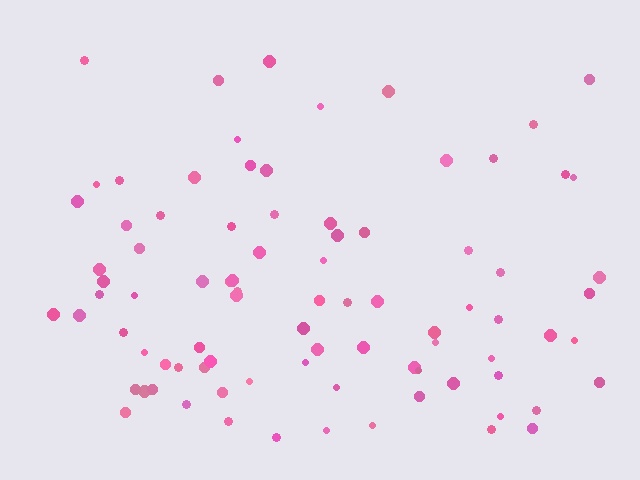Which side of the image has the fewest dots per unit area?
The top.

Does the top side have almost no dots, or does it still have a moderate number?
Still a moderate number, just noticeably fewer than the bottom.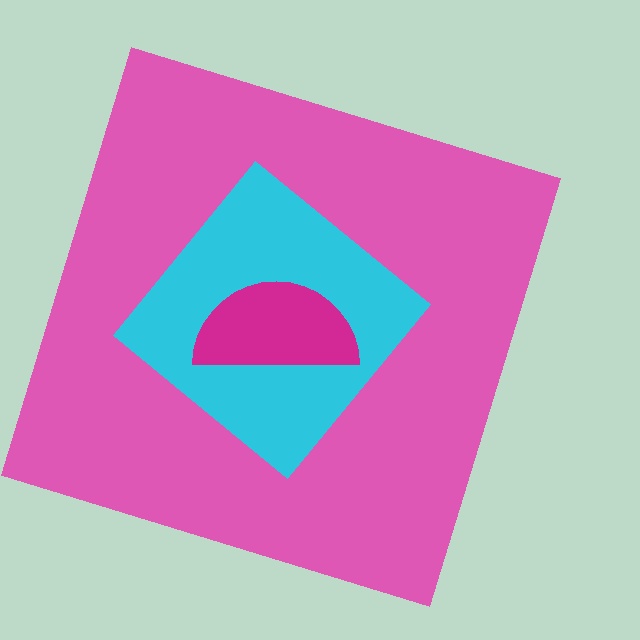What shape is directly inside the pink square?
The cyan diamond.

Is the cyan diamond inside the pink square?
Yes.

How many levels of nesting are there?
3.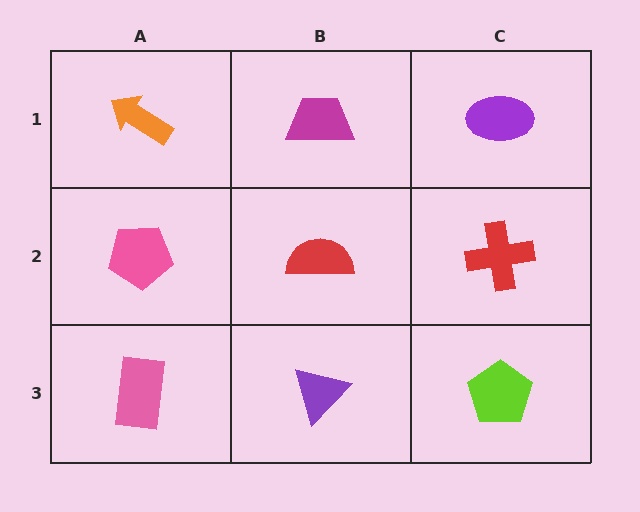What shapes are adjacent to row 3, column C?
A red cross (row 2, column C), a purple triangle (row 3, column B).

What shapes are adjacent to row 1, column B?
A red semicircle (row 2, column B), an orange arrow (row 1, column A), a purple ellipse (row 1, column C).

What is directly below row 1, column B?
A red semicircle.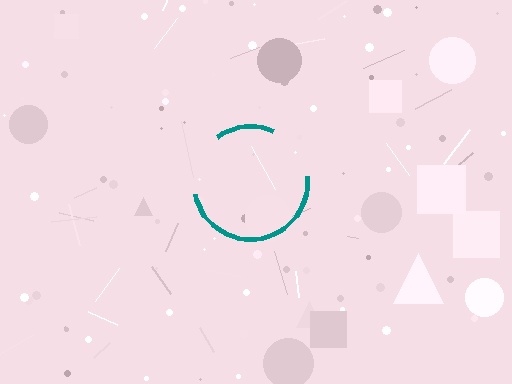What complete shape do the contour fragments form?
The contour fragments form a circle.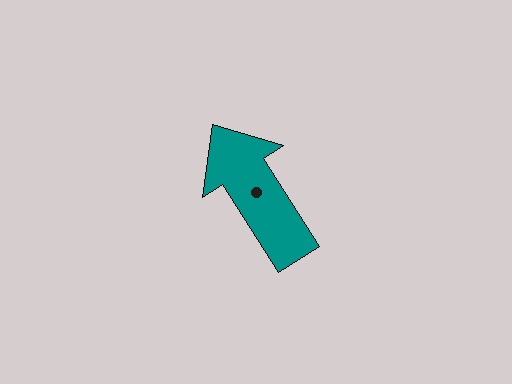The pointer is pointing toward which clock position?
Roughly 11 o'clock.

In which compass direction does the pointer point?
Northwest.